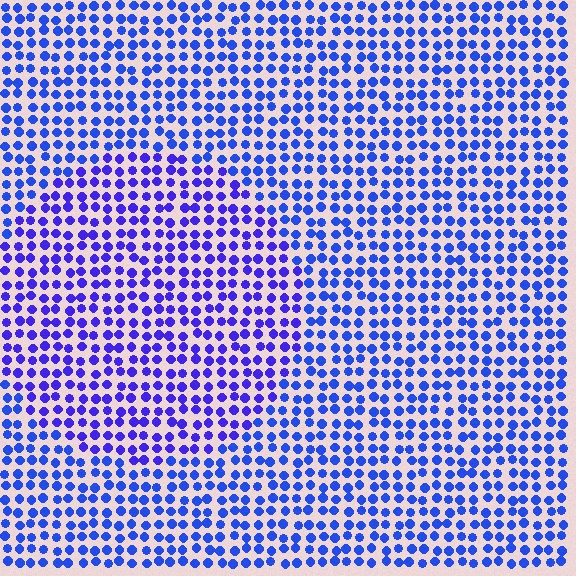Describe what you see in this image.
The image is filled with small blue elements in a uniform arrangement. A circle-shaped region is visible where the elements are tinted to a slightly different hue, forming a subtle color boundary.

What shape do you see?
I see a circle.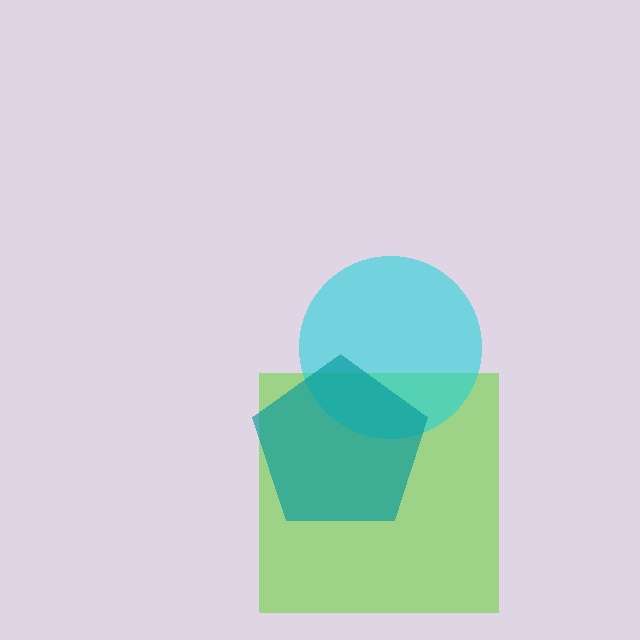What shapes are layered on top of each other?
The layered shapes are: a lime square, a cyan circle, a teal pentagon.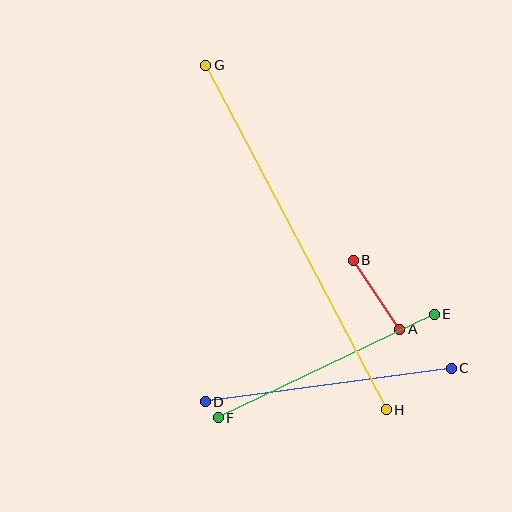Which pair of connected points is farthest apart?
Points G and H are farthest apart.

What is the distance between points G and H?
The distance is approximately 389 pixels.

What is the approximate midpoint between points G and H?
The midpoint is at approximately (296, 238) pixels.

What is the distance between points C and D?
The distance is approximately 248 pixels.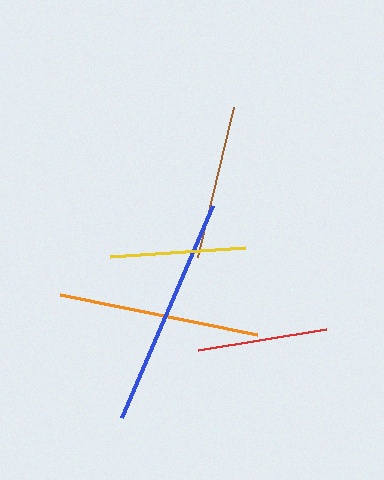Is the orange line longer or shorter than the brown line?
The orange line is longer than the brown line.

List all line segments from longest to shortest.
From longest to shortest: blue, orange, brown, yellow, red.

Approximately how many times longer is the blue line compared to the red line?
The blue line is approximately 1.8 times the length of the red line.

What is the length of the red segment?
The red segment is approximately 129 pixels long.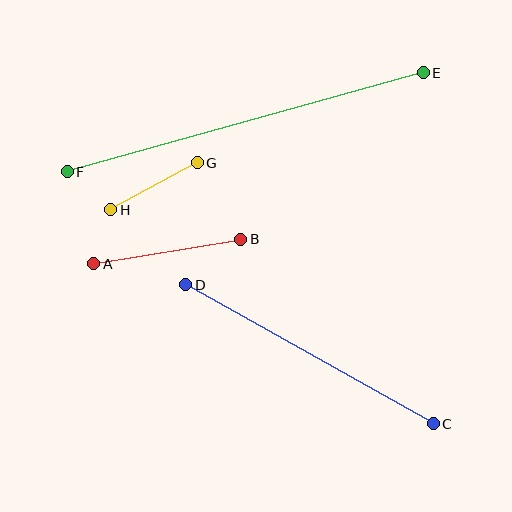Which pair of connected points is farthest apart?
Points E and F are farthest apart.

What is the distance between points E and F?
The distance is approximately 370 pixels.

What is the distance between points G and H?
The distance is approximately 99 pixels.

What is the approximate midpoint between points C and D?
The midpoint is at approximately (309, 354) pixels.